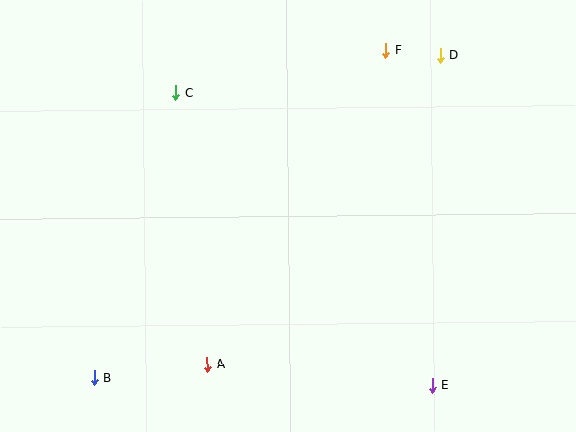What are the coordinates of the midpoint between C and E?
The midpoint between C and E is at (304, 239).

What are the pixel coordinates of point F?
Point F is at (386, 50).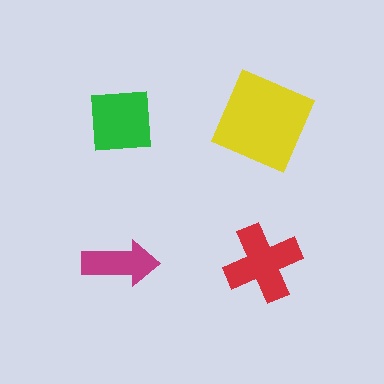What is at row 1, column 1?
A green square.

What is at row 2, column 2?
A red cross.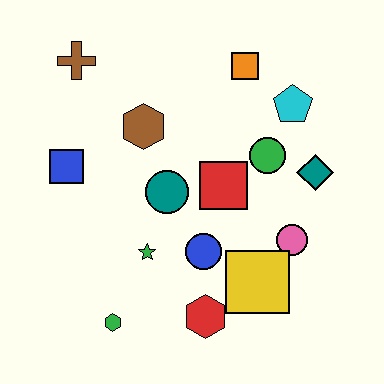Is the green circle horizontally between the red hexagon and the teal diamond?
Yes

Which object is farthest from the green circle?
The green hexagon is farthest from the green circle.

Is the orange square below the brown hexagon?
No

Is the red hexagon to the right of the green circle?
No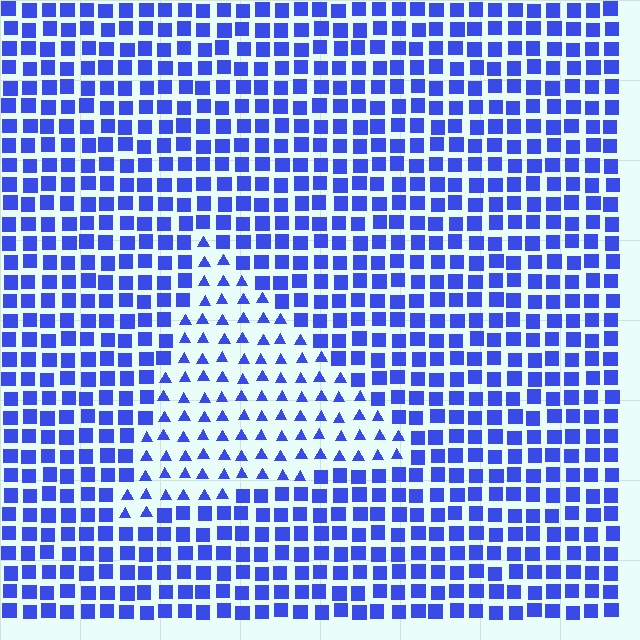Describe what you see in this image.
The image is filled with small blue elements arranged in a uniform grid. A triangle-shaped region contains triangles, while the surrounding area contains squares. The boundary is defined purely by the change in element shape.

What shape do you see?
I see a triangle.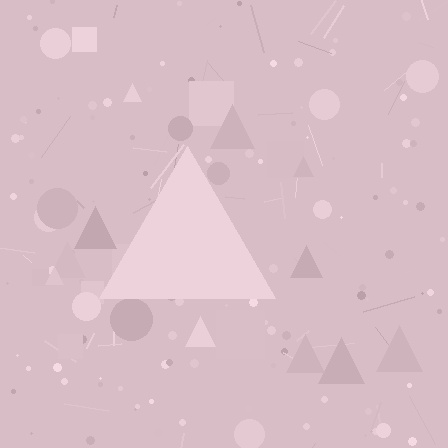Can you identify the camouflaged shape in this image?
The camouflaged shape is a triangle.